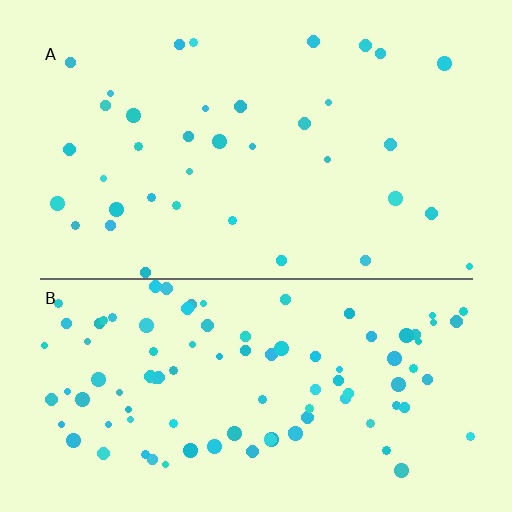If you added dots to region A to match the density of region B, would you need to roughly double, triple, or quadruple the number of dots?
Approximately triple.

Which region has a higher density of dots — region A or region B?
B (the bottom).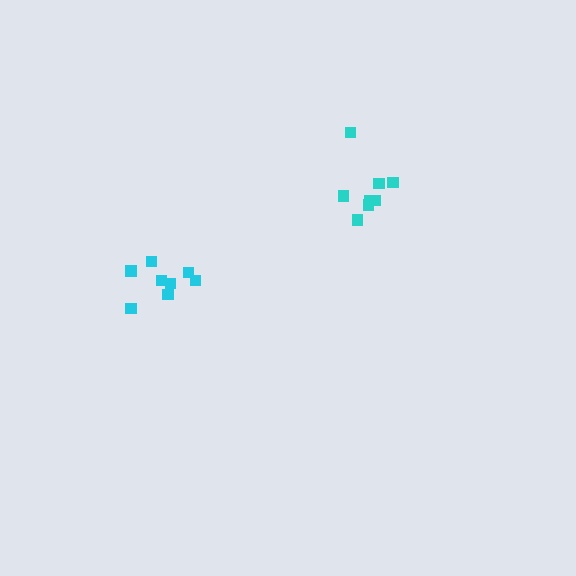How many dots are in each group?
Group 1: 8 dots, Group 2: 8 dots (16 total).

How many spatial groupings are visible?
There are 2 spatial groupings.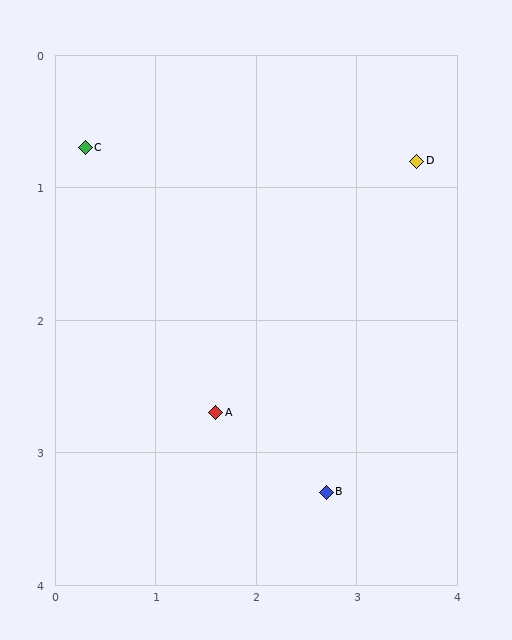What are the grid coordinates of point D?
Point D is at approximately (3.6, 0.8).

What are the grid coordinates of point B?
Point B is at approximately (2.7, 3.3).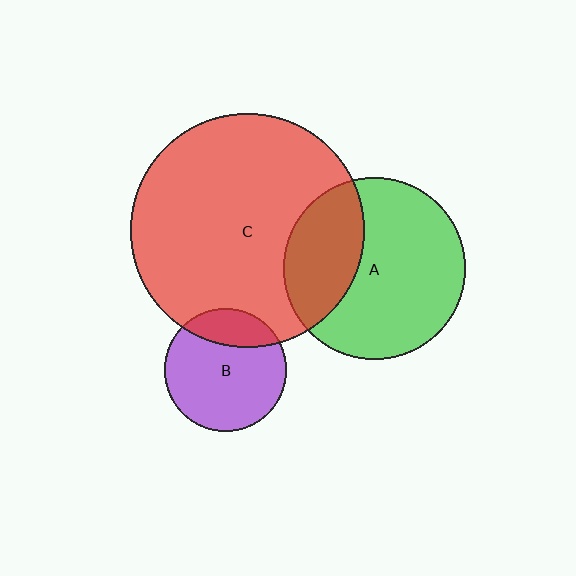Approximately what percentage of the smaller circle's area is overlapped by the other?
Approximately 30%.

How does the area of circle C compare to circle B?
Approximately 3.7 times.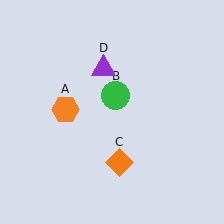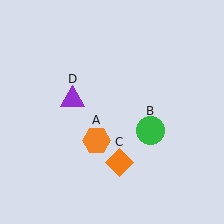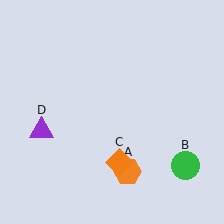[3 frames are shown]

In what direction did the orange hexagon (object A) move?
The orange hexagon (object A) moved down and to the right.